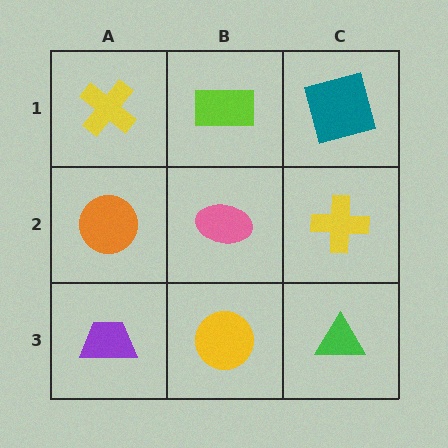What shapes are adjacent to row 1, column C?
A yellow cross (row 2, column C), a lime rectangle (row 1, column B).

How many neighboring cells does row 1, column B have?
3.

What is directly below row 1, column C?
A yellow cross.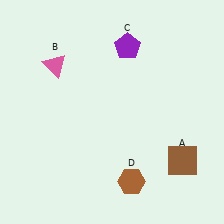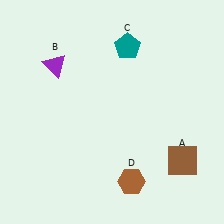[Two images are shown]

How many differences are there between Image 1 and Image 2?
There are 2 differences between the two images.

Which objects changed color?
B changed from pink to purple. C changed from purple to teal.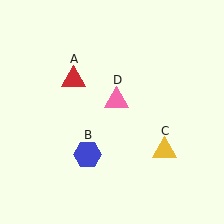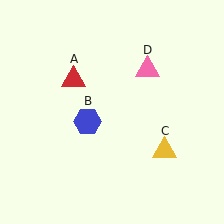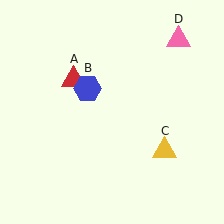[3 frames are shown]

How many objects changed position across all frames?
2 objects changed position: blue hexagon (object B), pink triangle (object D).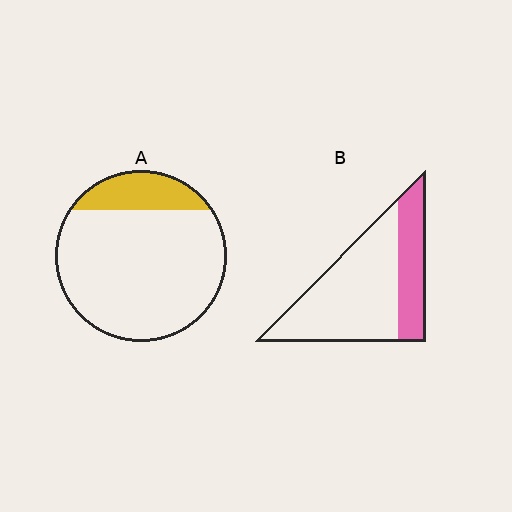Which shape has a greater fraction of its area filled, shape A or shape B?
Shape B.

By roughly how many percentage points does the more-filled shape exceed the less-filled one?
By roughly 10 percentage points (B over A).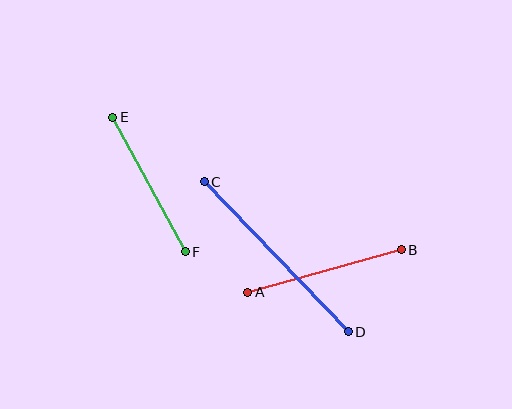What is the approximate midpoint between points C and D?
The midpoint is at approximately (276, 257) pixels.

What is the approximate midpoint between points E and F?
The midpoint is at approximately (149, 184) pixels.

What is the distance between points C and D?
The distance is approximately 208 pixels.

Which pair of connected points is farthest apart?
Points C and D are farthest apart.